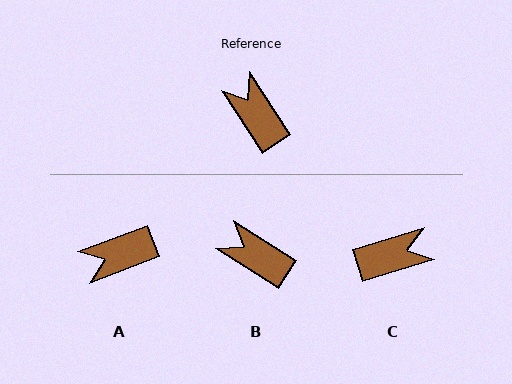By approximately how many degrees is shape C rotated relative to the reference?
Approximately 106 degrees clockwise.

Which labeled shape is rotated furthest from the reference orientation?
C, about 106 degrees away.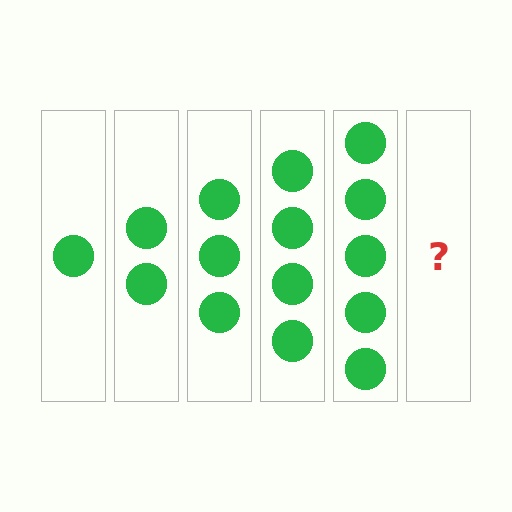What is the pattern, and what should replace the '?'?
The pattern is that each step adds one more circle. The '?' should be 6 circles.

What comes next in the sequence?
The next element should be 6 circles.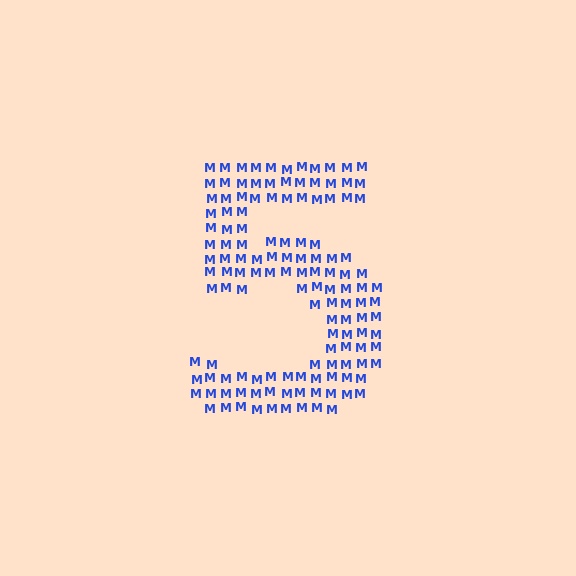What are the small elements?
The small elements are letter M's.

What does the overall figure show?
The overall figure shows the digit 5.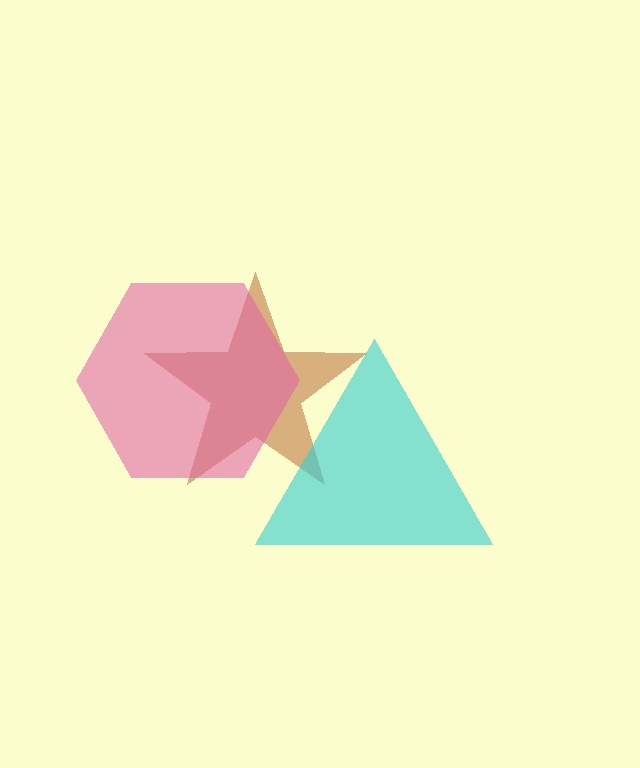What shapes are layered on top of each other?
The layered shapes are: a brown star, a pink hexagon, a cyan triangle.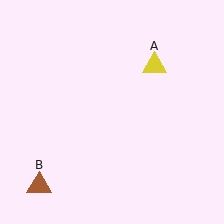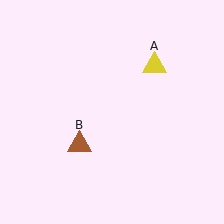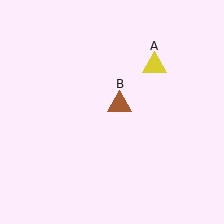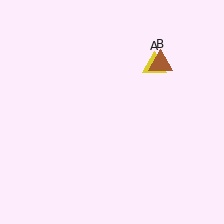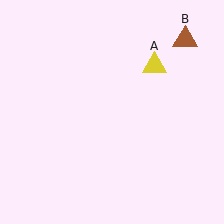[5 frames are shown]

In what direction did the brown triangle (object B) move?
The brown triangle (object B) moved up and to the right.